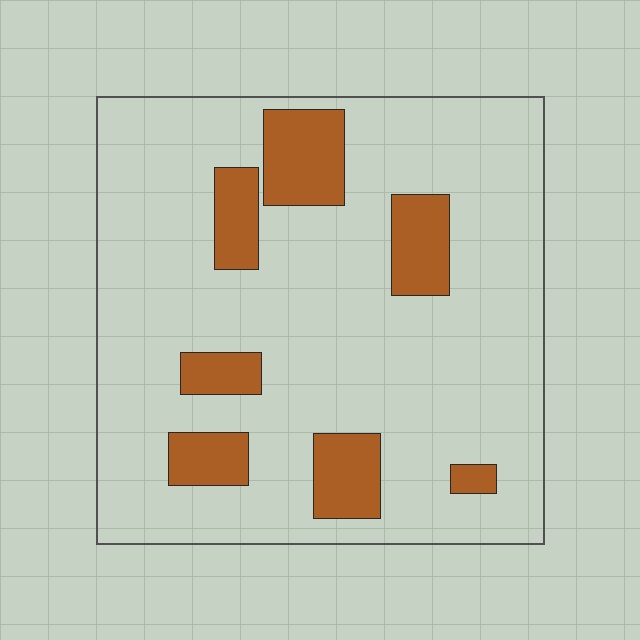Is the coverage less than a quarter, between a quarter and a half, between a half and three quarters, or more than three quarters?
Less than a quarter.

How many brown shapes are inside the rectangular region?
7.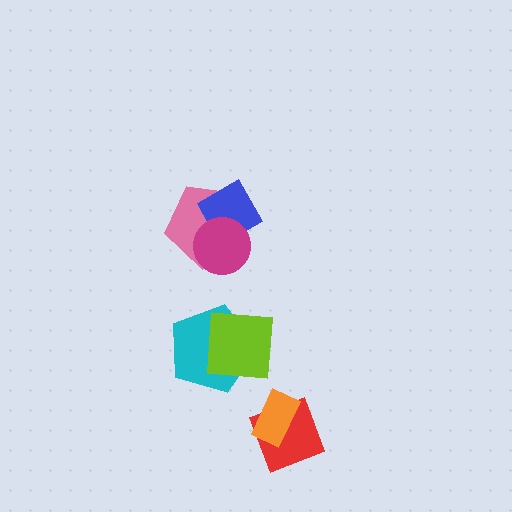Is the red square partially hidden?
Yes, it is partially covered by another shape.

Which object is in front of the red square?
The orange rectangle is in front of the red square.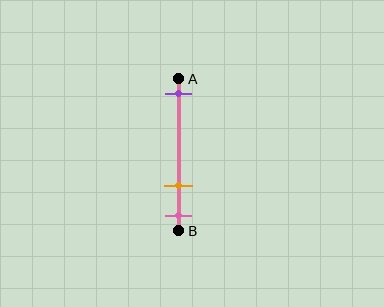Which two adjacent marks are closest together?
The orange and pink marks are the closest adjacent pair.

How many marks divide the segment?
There are 3 marks dividing the segment.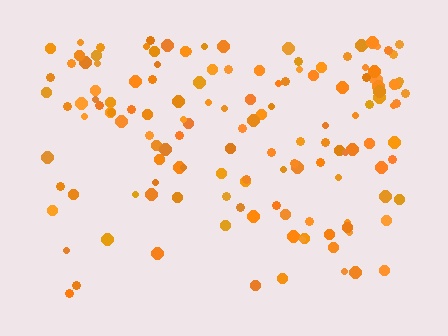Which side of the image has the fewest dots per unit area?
The bottom.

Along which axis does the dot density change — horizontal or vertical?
Vertical.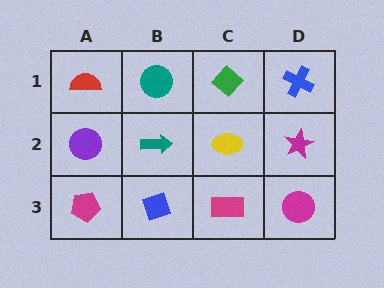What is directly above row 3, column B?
A teal arrow.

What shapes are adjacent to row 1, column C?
A yellow ellipse (row 2, column C), a teal circle (row 1, column B), a blue cross (row 1, column D).